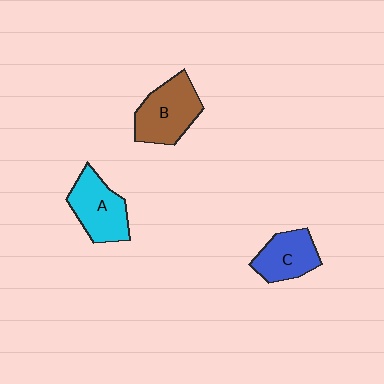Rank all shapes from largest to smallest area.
From largest to smallest: B (brown), A (cyan), C (blue).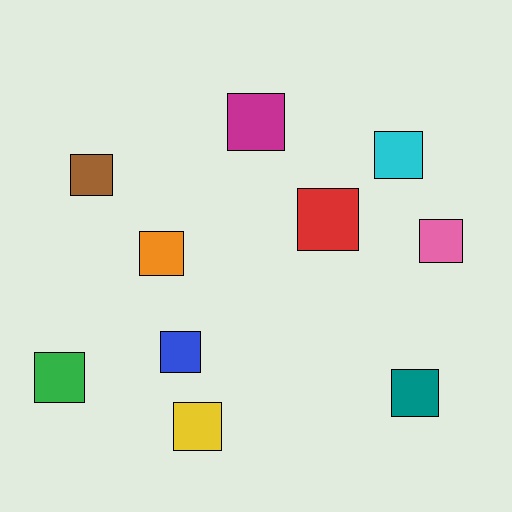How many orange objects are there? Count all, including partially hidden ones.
There is 1 orange object.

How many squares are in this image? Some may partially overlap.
There are 10 squares.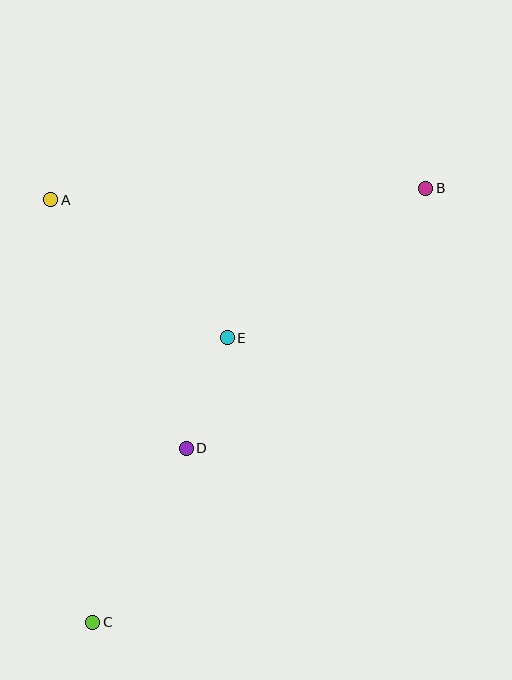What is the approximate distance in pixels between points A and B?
The distance between A and B is approximately 375 pixels.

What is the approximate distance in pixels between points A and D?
The distance between A and D is approximately 283 pixels.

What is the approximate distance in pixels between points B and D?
The distance between B and D is approximately 354 pixels.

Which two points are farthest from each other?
Points B and C are farthest from each other.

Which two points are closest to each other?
Points D and E are closest to each other.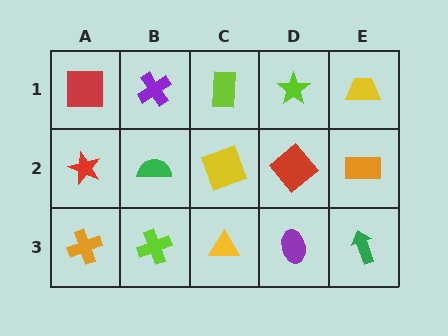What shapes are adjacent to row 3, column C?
A yellow square (row 2, column C), a lime cross (row 3, column B), a purple ellipse (row 3, column D).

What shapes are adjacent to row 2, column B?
A purple cross (row 1, column B), a lime cross (row 3, column B), a red star (row 2, column A), a yellow square (row 2, column C).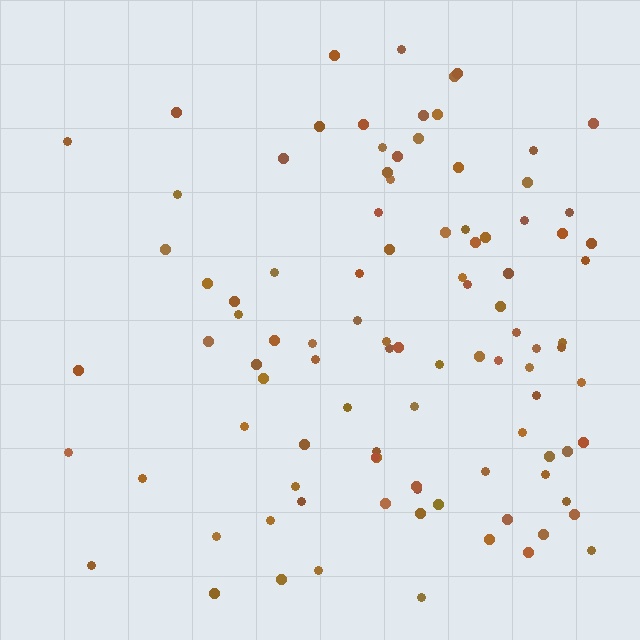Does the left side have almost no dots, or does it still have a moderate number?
Still a moderate number, just noticeably fewer than the right.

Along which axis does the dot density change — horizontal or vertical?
Horizontal.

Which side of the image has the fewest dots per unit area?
The left.